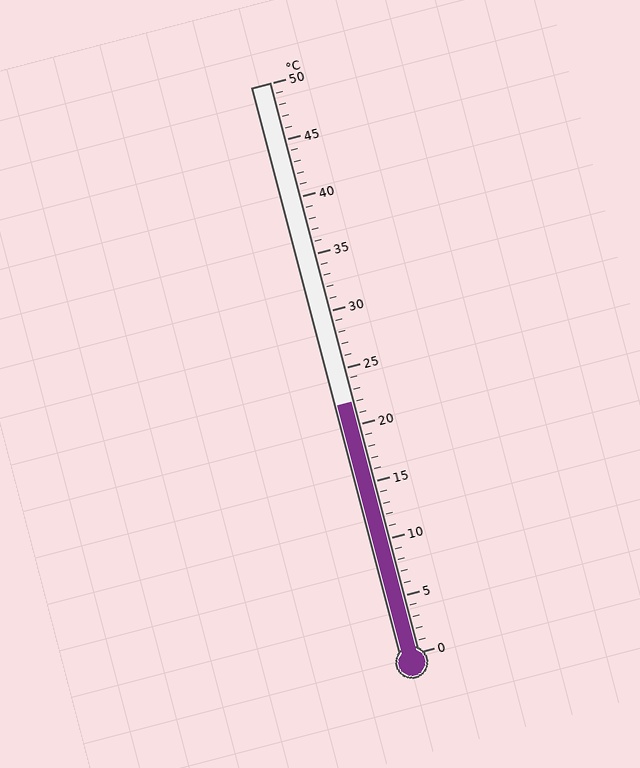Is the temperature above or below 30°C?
The temperature is below 30°C.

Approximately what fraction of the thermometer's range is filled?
The thermometer is filled to approximately 45% of its range.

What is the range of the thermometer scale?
The thermometer scale ranges from 0°C to 50°C.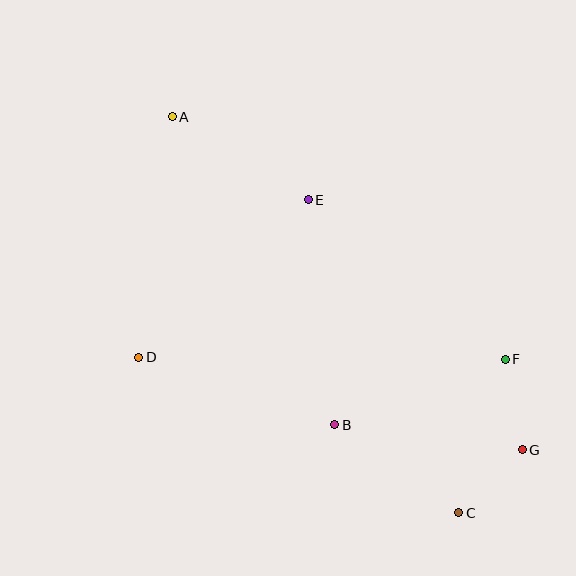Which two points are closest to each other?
Points C and G are closest to each other.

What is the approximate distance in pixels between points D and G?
The distance between D and G is approximately 395 pixels.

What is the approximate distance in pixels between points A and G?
The distance between A and G is approximately 483 pixels.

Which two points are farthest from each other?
Points A and C are farthest from each other.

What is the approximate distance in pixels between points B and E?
The distance between B and E is approximately 226 pixels.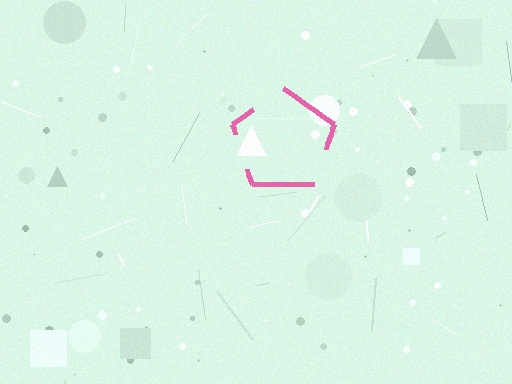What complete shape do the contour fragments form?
The contour fragments form a pentagon.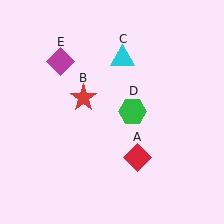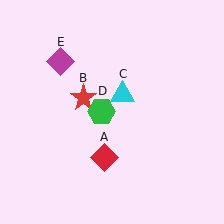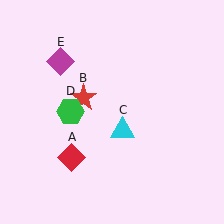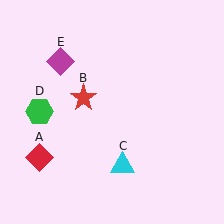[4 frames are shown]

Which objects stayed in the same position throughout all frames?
Red star (object B) and magenta diamond (object E) remained stationary.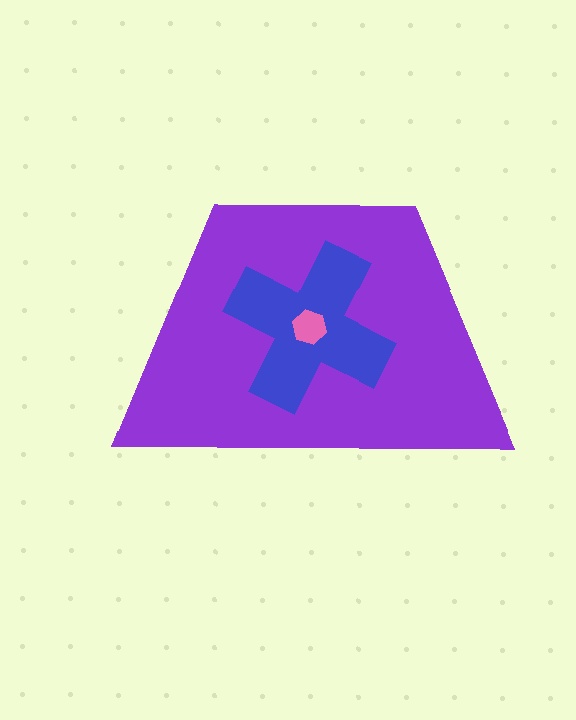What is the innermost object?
The pink hexagon.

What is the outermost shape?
The purple trapezoid.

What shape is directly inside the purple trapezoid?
The blue cross.